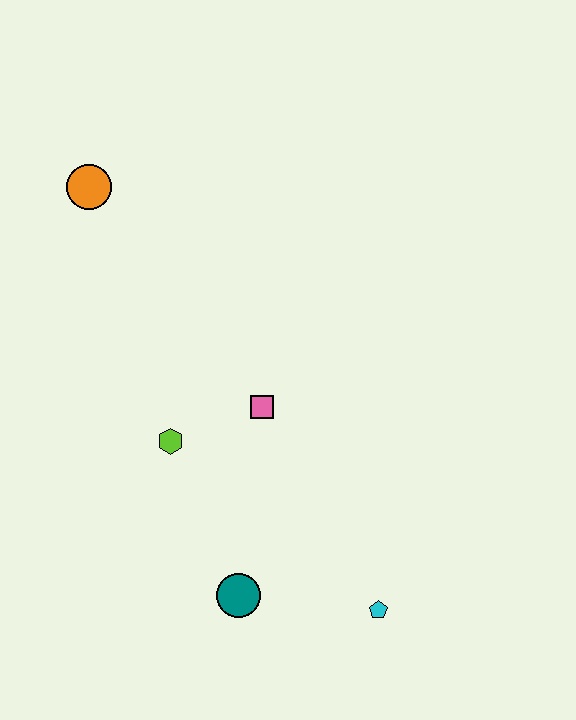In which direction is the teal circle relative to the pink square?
The teal circle is below the pink square.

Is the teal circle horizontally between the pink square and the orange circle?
Yes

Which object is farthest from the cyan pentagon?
The orange circle is farthest from the cyan pentagon.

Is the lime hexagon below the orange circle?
Yes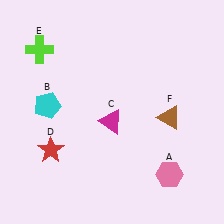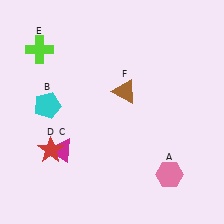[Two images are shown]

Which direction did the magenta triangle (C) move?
The magenta triangle (C) moved left.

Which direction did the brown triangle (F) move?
The brown triangle (F) moved left.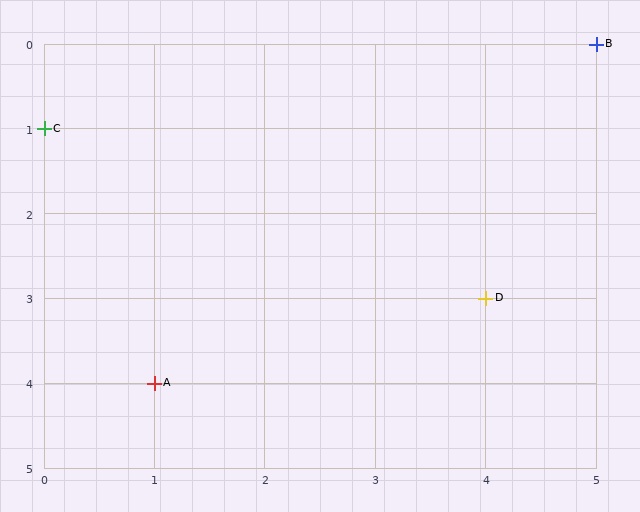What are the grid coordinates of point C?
Point C is at grid coordinates (0, 1).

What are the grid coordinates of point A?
Point A is at grid coordinates (1, 4).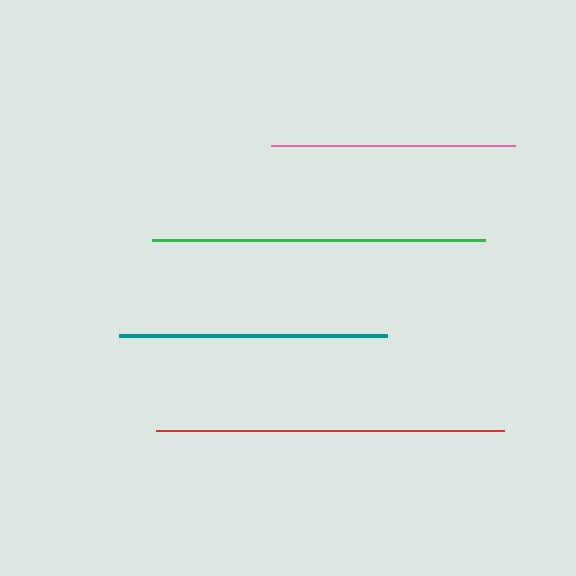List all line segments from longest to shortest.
From longest to shortest: red, green, teal, pink.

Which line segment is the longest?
The red line is the longest at approximately 348 pixels.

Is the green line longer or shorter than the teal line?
The green line is longer than the teal line.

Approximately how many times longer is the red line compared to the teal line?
The red line is approximately 1.3 times the length of the teal line.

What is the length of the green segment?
The green segment is approximately 333 pixels long.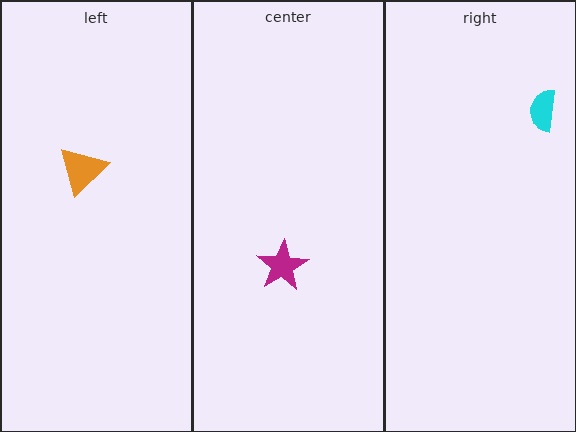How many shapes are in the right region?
1.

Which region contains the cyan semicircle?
The right region.